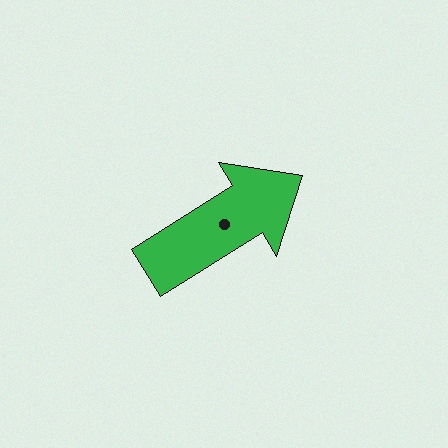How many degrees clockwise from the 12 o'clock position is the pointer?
Approximately 58 degrees.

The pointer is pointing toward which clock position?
Roughly 2 o'clock.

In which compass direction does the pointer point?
Northeast.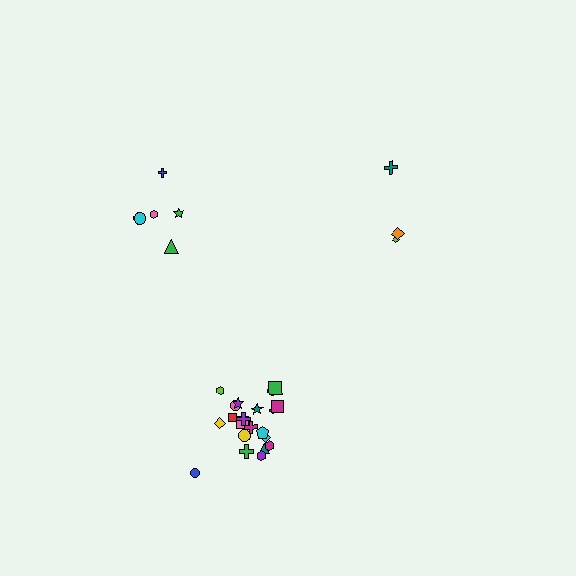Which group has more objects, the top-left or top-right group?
The top-left group.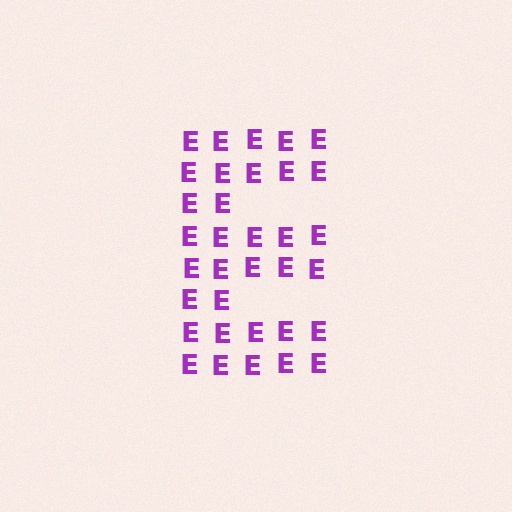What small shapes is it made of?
It is made of small letter E's.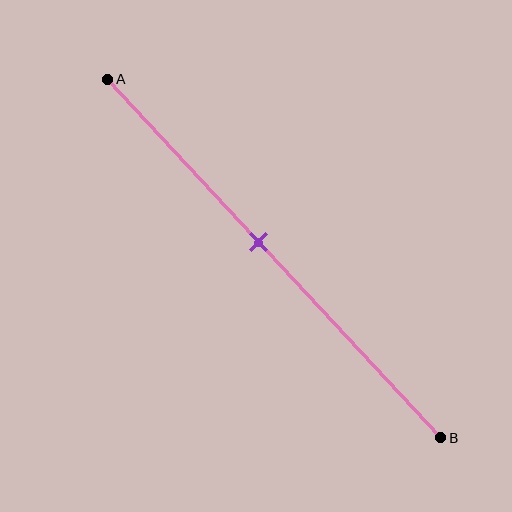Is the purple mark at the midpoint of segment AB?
No, the mark is at about 45% from A, not at the 50% midpoint.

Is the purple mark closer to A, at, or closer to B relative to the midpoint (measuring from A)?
The purple mark is closer to point A than the midpoint of segment AB.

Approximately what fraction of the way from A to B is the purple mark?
The purple mark is approximately 45% of the way from A to B.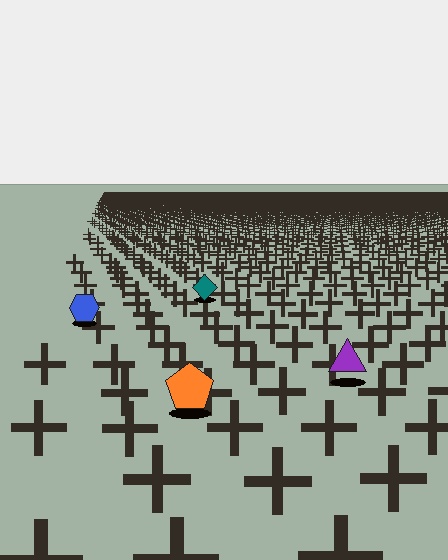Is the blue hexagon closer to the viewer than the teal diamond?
Yes. The blue hexagon is closer — you can tell from the texture gradient: the ground texture is coarser near it.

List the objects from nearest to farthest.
From nearest to farthest: the orange pentagon, the purple triangle, the blue hexagon, the teal diamond.